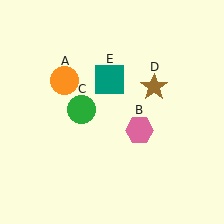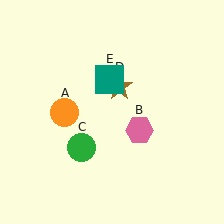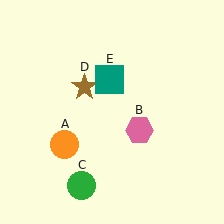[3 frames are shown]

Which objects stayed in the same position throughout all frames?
Pink hexagon (object B) and teal square (object E) remained stationary.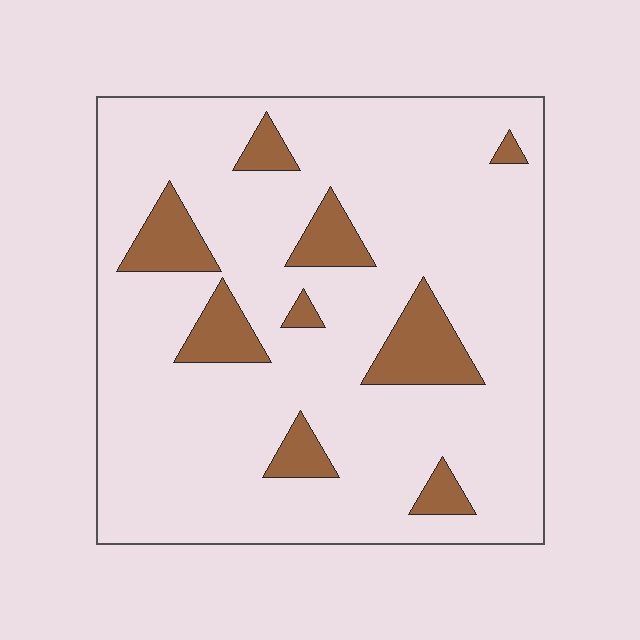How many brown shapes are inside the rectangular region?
9.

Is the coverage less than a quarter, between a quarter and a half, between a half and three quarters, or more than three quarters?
Less than a quarter.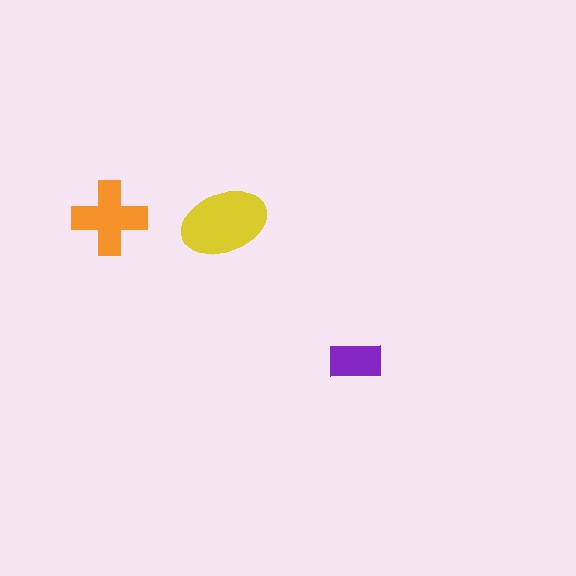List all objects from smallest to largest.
The purple rectangle, the orange cross, the yellow ellipse.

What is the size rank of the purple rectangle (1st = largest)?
3rd.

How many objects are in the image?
There are 3 objects in the image.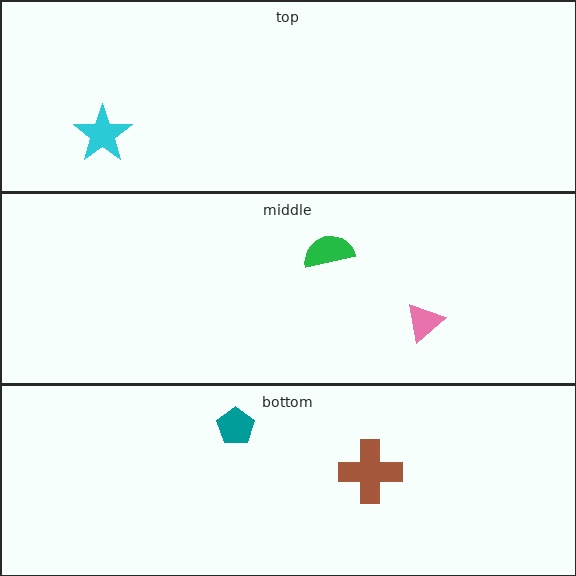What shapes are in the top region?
The cyan star.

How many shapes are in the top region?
1.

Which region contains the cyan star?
The top region.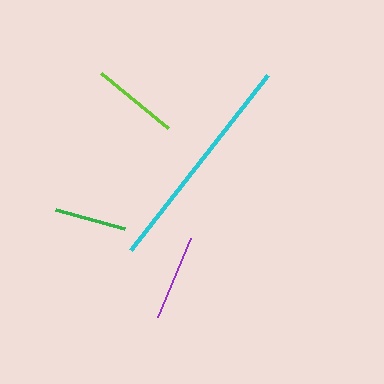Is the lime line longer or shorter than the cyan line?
The cyan line is longer than the lime line.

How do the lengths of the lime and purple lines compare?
The lime and purple lines are approximately the same length.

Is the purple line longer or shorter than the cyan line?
The cyan line is longer than the purple line.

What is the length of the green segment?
The green segment is approximately 71 pixels long.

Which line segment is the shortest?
The green line is the shortest at approximately 71 pixels.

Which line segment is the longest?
The cyan line is the longest at approximately 223 pixels.